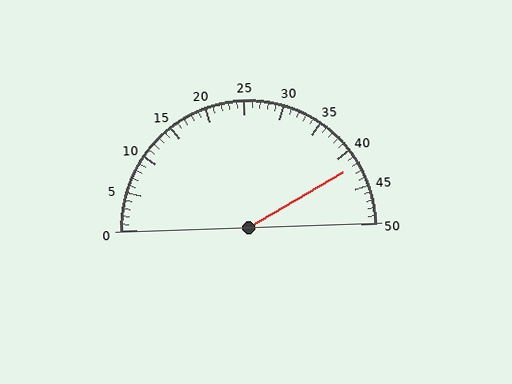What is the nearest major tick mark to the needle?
The nearest major tick mark is 40.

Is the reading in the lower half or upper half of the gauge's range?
The reading is in the upper half of the range (0 to 50).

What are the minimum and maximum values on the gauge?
The gauge ranges from 0 to 50.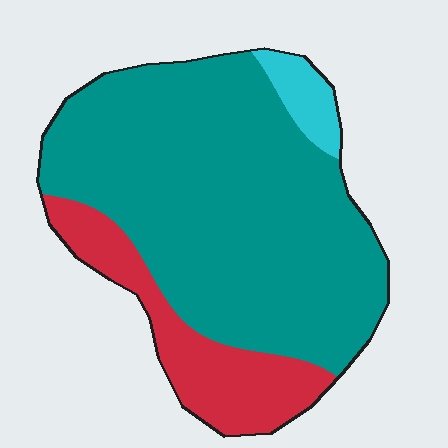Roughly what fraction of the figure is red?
Red takes up about one fifth (1/5) of the figure.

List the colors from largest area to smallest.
From largest to smallest: teal, red, cyan.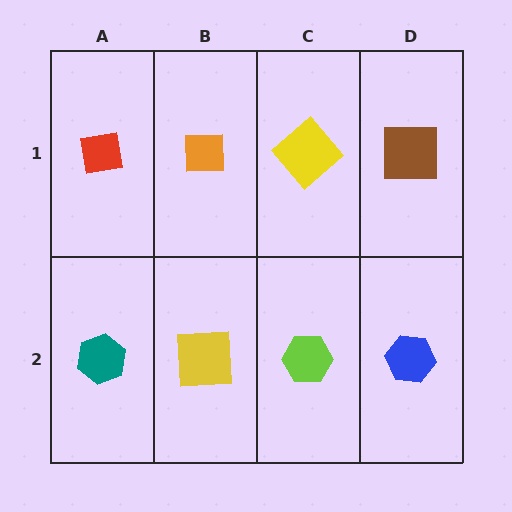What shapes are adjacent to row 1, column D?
A blue hexagon (row 2, column D), a yellow diamond (row 1, column C).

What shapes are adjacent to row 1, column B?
A yellow square (row 2, column B), a red square (row 1, column A), a yellow diamond (row 1, column C).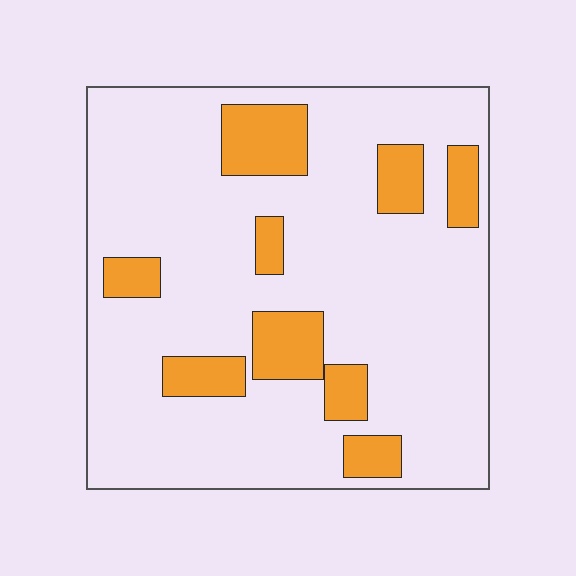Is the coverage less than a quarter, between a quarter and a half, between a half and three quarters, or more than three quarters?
Less than a quarter.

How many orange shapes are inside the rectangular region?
9.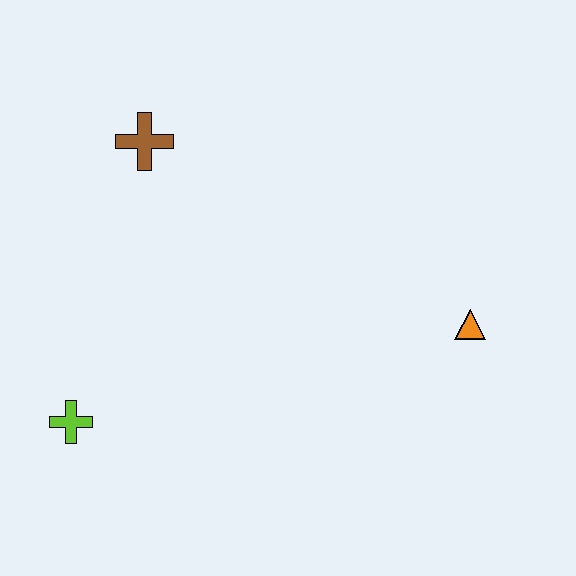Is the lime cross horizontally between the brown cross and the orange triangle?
No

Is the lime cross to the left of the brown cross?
Yes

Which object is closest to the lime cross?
The brown cross is closest to the lime cross.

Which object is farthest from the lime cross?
The orange triangle is farthest from the lime cross.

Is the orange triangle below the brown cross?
Yes